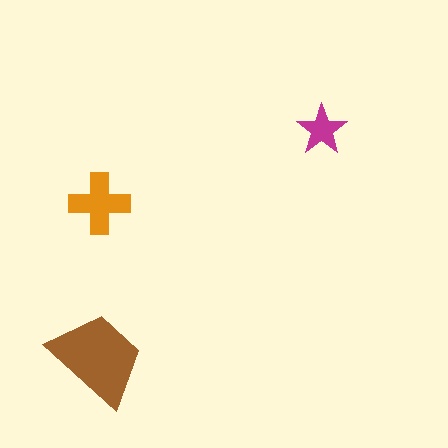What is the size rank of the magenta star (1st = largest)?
3rd.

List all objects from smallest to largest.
The magenta star, the orange cross, the brown trapezoid.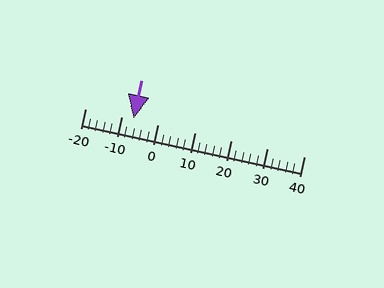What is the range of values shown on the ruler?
The ruler shows values from -20 to 40.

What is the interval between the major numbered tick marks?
The major tick marks are spaced 10 units apart.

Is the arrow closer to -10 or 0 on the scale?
The arrow is closer to -10.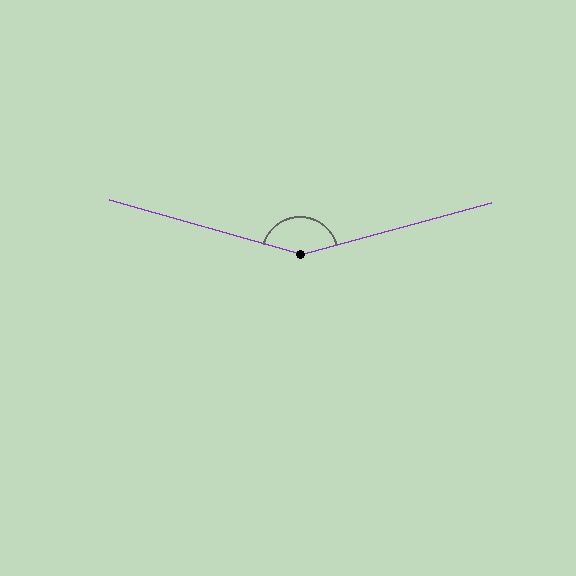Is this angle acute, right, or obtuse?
It is obtuse.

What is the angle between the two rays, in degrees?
Approximately 149 degrees.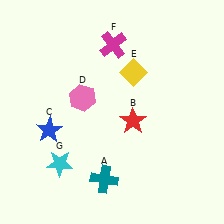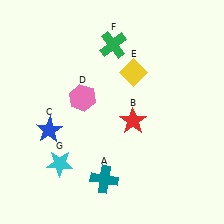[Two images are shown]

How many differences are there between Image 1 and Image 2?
There is 1 difference between the two images.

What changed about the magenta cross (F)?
In Image 1, F is magenta. In Image 2, it changed to green.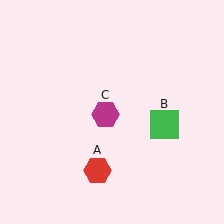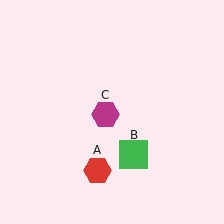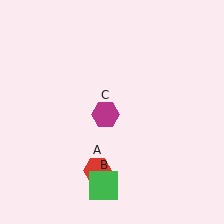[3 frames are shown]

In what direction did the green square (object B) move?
The green square (object B) moved down and to the left.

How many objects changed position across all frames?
1 object changed position: green square (object B).